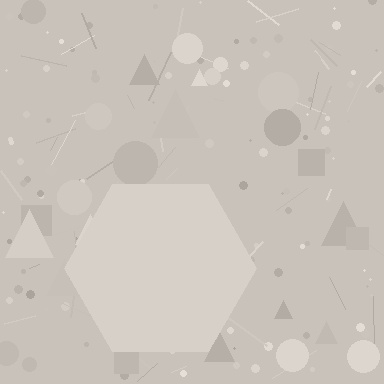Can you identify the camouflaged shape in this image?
The camouflaged shape is a hexagon.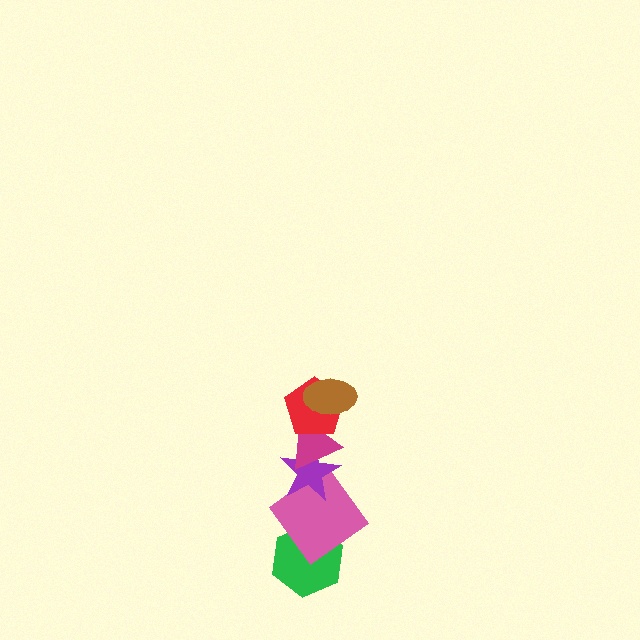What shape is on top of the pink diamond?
The purple star is on top of the pink diamond.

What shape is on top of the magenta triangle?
The red pentagon is on top of the magenta triangle.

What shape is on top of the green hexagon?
The pink diamond is on top of the green hexagon.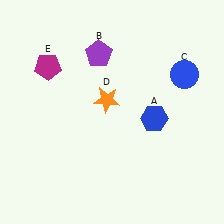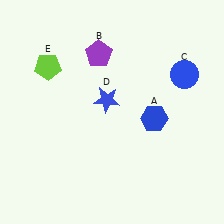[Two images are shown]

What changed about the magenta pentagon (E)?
In Image 1, E is magenta. In Image 2, it changed to lime.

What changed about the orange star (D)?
In Image 1, D is orange. In Image 2, it changed to blue.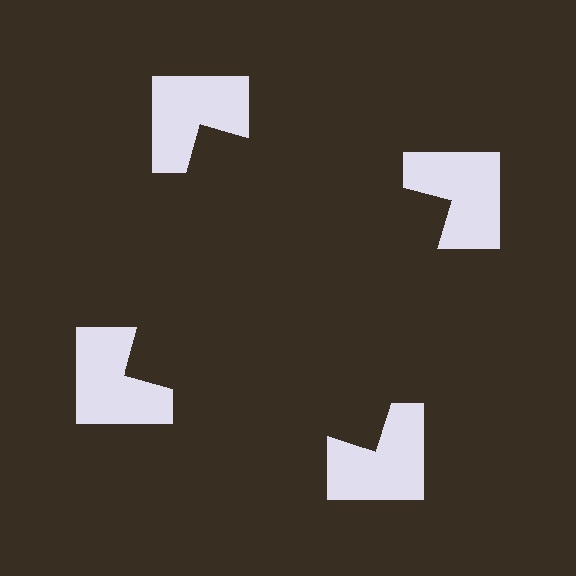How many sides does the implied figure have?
4 sides.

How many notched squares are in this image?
There are 4 — one at each vertex of the illusory square.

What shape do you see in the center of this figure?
An illusory square — its edges are inferred from the aligned wedge cuts in the notched squares, not physically drawn.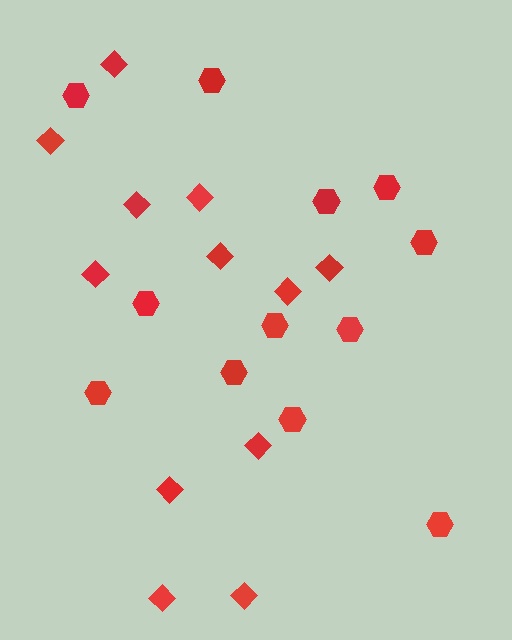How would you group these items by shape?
There are 2 groups: one group of diamonds (12) and one group of hexagons (12).